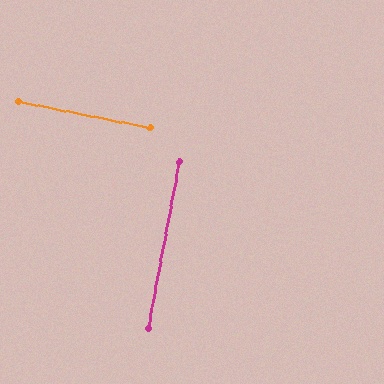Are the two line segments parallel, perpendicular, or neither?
Perpendicular — they meet at approximately 89°.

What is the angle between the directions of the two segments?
Approximately 89 degrees.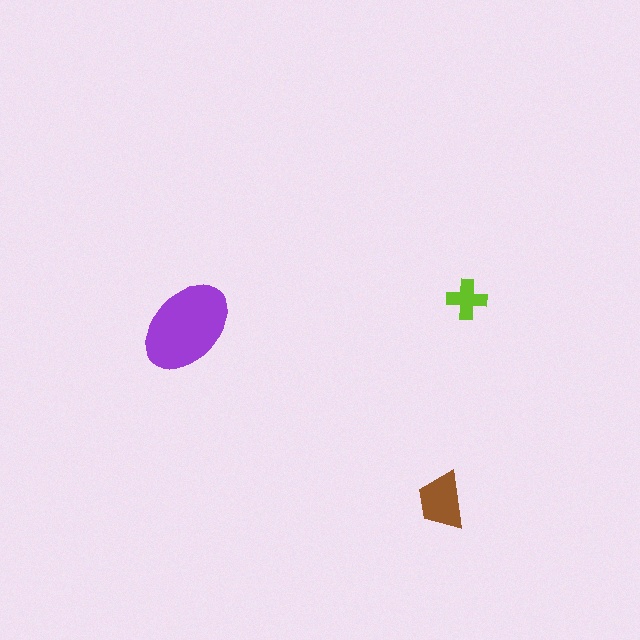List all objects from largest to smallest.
The purple ellipse, the brown trapezoid, the lime cross.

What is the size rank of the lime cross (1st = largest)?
3rd.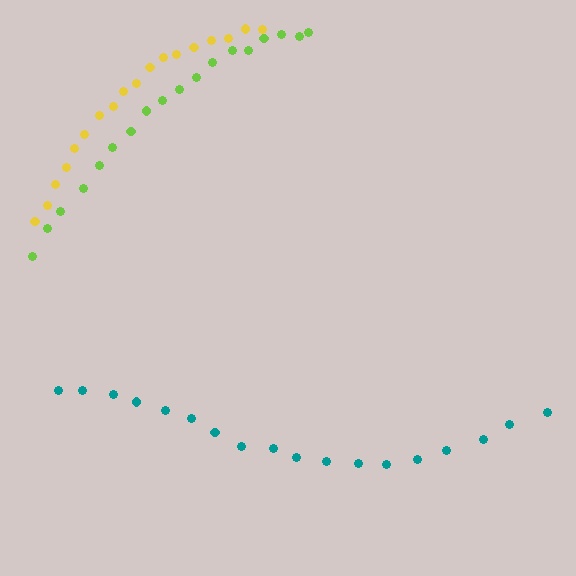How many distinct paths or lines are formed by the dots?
There are 3 distinct paths.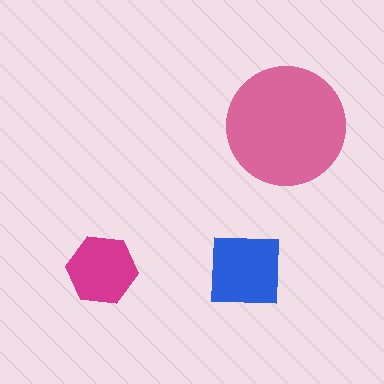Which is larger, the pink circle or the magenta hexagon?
The pink circle.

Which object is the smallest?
The magenta hexagon.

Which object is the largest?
The pink circle.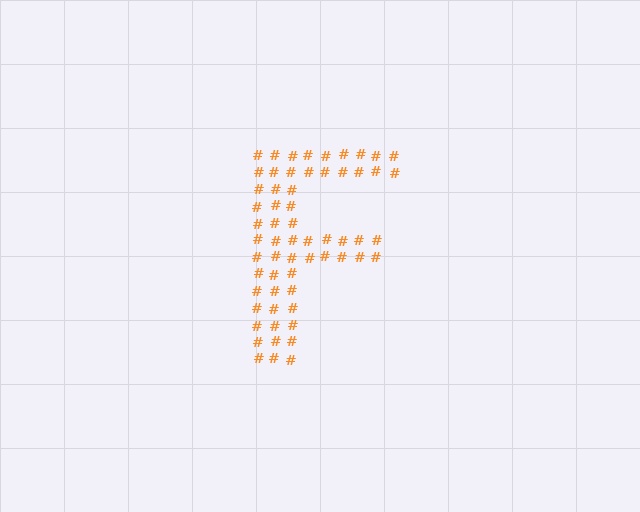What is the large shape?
The large shape is the letter F.